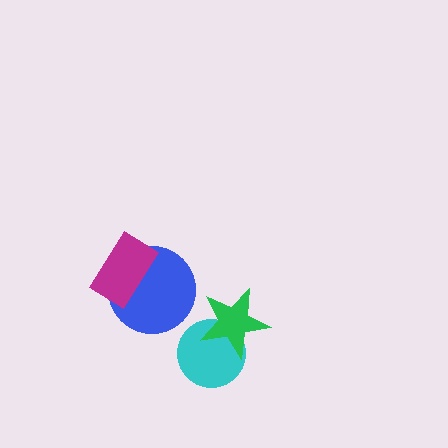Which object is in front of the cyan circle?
The green star is in front of the cyan circle.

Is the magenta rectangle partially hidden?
No, no other shape covers it.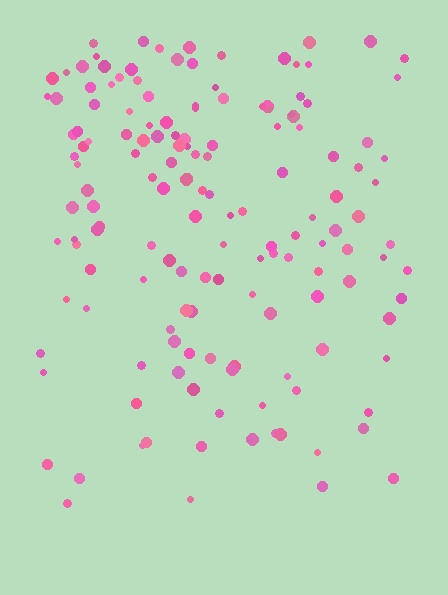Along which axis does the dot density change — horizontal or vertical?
Vertical.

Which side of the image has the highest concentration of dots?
The top.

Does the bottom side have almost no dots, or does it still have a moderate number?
Still a moderate number, just noticeably fewer than the top.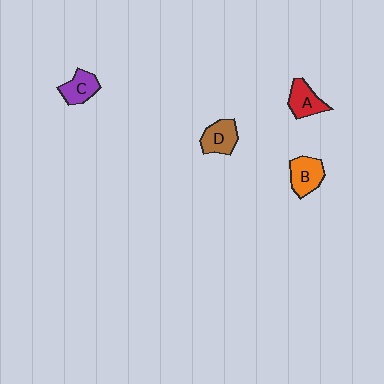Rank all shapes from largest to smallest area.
From largest to smallest: B (orange), D (brown), A (red), C (purple).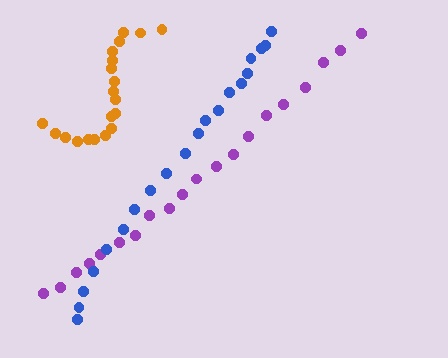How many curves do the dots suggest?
There are 3 distinct paths.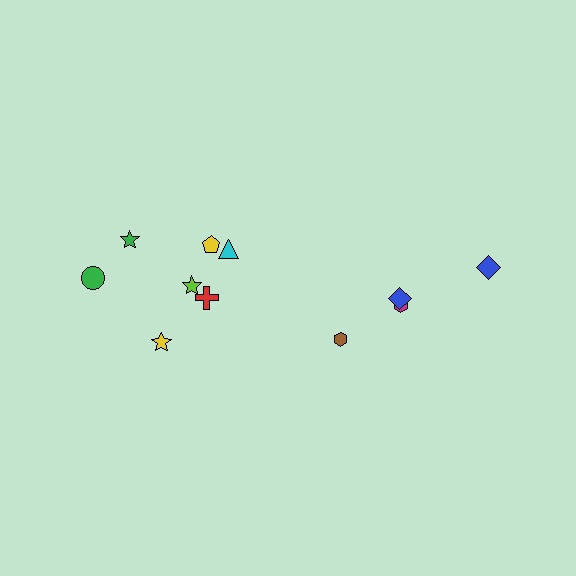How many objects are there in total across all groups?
There are 11 objects.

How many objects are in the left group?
There are 7 objects.